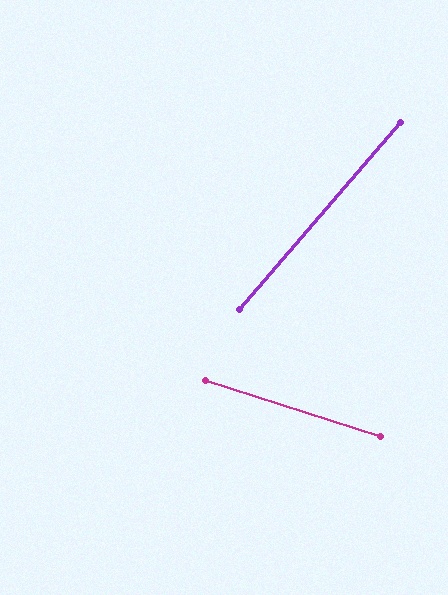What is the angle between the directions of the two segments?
Approximately 67 degrees.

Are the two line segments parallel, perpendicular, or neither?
Neither parallel nor perpendicular — they differ by about 67°.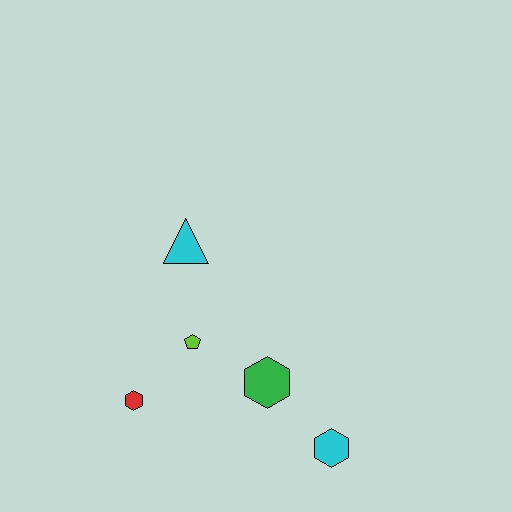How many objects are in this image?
There are 5 objects.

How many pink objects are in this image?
There are no pink objects.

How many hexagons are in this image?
There are 3 hexagons.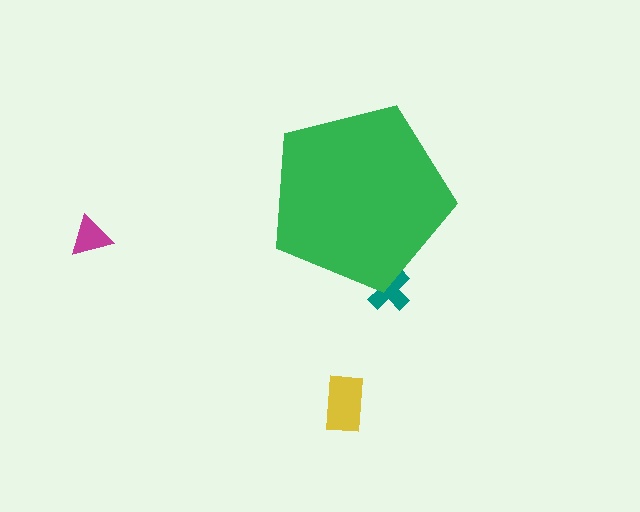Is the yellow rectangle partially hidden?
No, the yellow rectangle is fully visible.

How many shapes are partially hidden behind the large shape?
1 shape is partially hidden.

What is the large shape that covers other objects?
A green pentagon.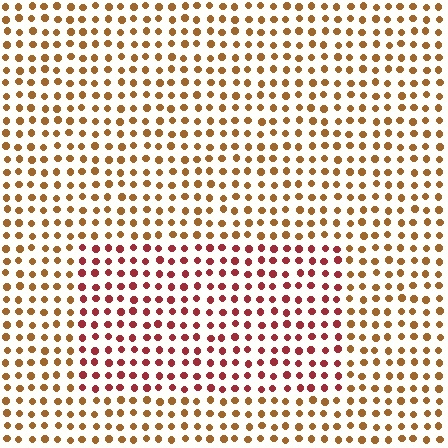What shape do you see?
I see a rectangle.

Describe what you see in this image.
The image is filled with small brown elements in a uniform arrangement. A rectangle-shaped region is visible where the elements are tinted to a slightly different hue, forming a subtle color boundary.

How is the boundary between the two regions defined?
The boundary is defined purely by a slight shift in hue (about 37 degrees). Spacing, size, and orientation are identical on both sides.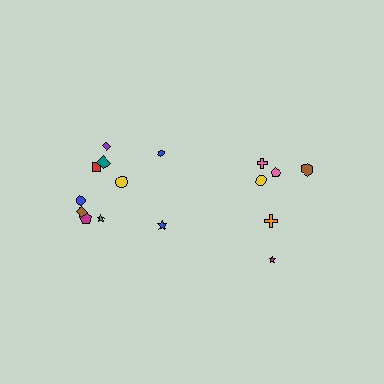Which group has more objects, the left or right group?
The left group.